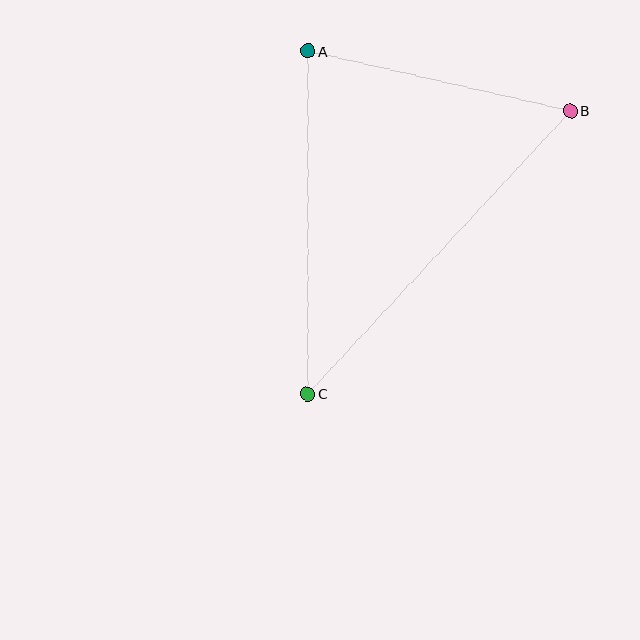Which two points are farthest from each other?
Points B and C are farthest from each other.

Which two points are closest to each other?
Points A and B are closest to each other.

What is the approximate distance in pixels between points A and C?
The distance between A and C is approximately 343 pixels.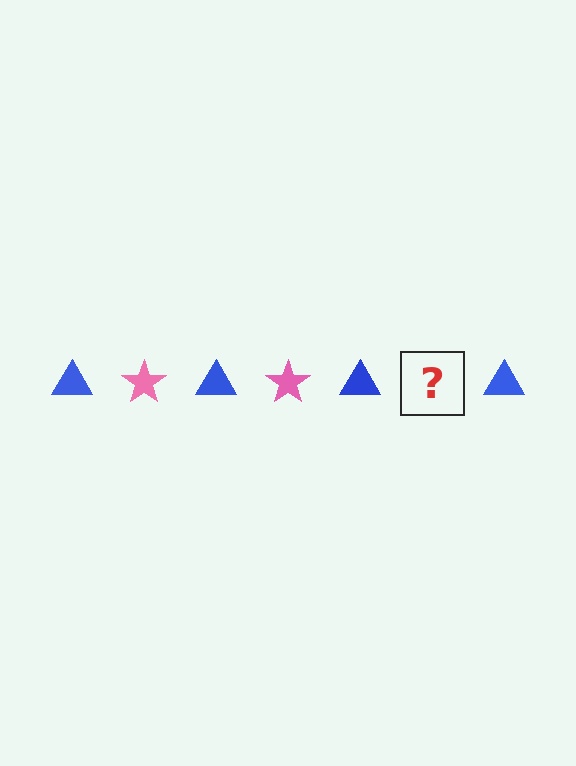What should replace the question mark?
The question mark should be replaced with a pink star.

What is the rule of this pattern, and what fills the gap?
The rule is that the pattern alternates between blue triangle and pink star. The gap should be filled with a pink star.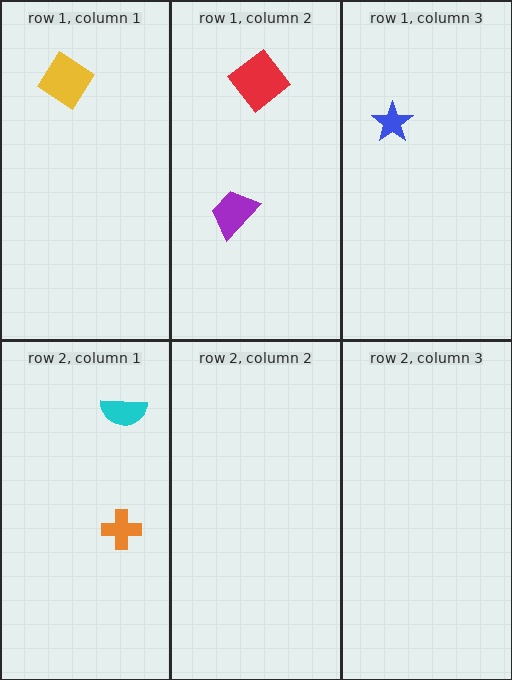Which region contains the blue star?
The row 1, column 3 region.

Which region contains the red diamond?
The row 1, column 2 region.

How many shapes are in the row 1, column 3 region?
1.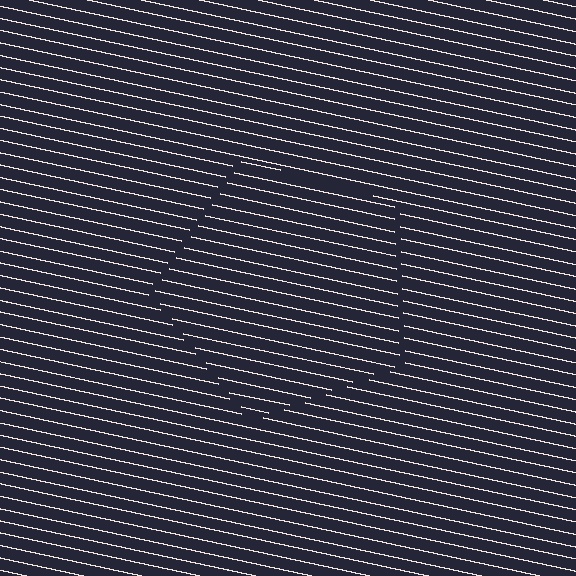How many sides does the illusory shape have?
5 sides — the line-ends trace a pentagon.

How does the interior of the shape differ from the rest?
The interior of the shape contains the same grating, shifted by half a period — the contour is defined by the phase discontinuity where line-ends from the inner and outer gratings abut.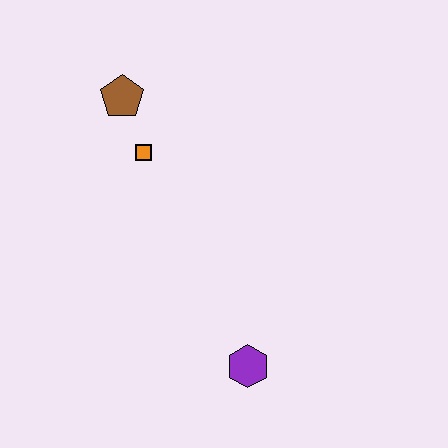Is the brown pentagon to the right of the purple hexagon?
No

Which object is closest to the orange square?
The brown pentagon is closest to the orange square.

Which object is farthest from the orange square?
The purple hexagon is farthest from the orange square.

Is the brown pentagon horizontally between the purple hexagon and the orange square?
No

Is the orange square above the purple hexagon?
Yes